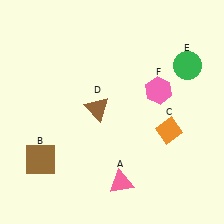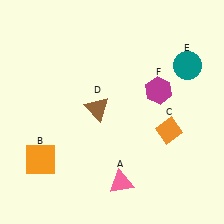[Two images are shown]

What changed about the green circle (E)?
In Image 1, E is green. In Image 2, it changed to teal.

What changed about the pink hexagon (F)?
In Image 1, F is pink. In Image 2, it changed to magenta.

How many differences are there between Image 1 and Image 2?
There are 3 differences between the two images.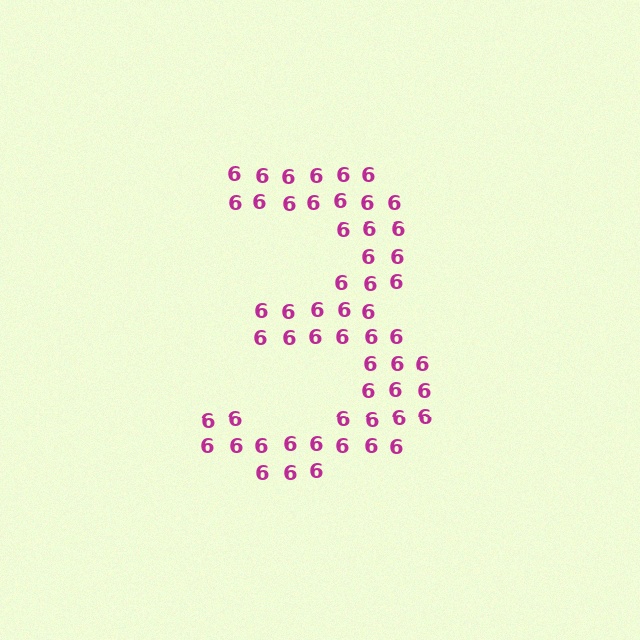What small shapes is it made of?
It is made of small digit 6's.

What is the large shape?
The large shape is the digit 3.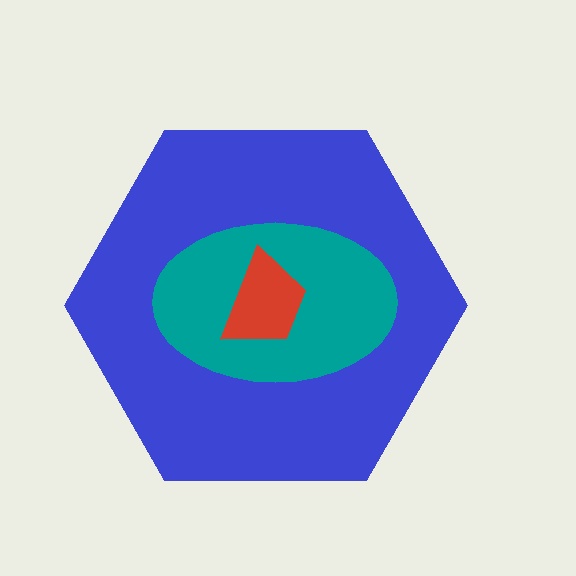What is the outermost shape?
The blue hexagon.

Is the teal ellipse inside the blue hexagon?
Yes.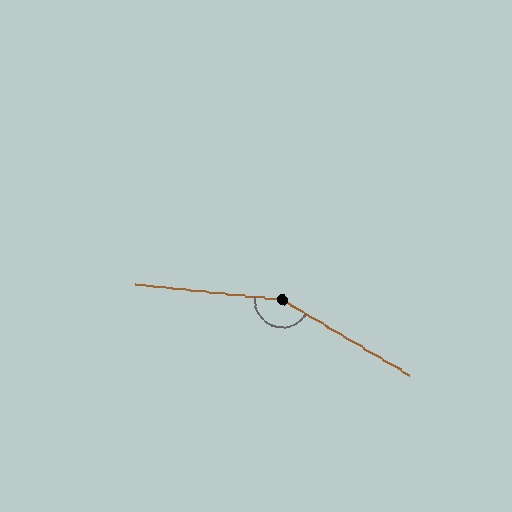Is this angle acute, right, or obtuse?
It is obtuse.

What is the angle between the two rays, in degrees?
Approximately 155 degrees.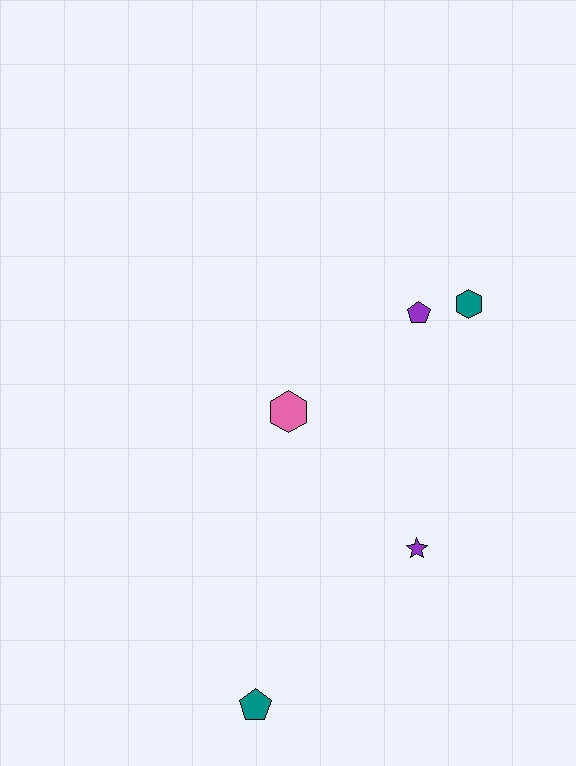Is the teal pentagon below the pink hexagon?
Yes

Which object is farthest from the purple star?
The teal hexagon is farthest from the purple star.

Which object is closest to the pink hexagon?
The purple pentagon is closest to the pink hexagon.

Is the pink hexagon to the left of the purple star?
Yes